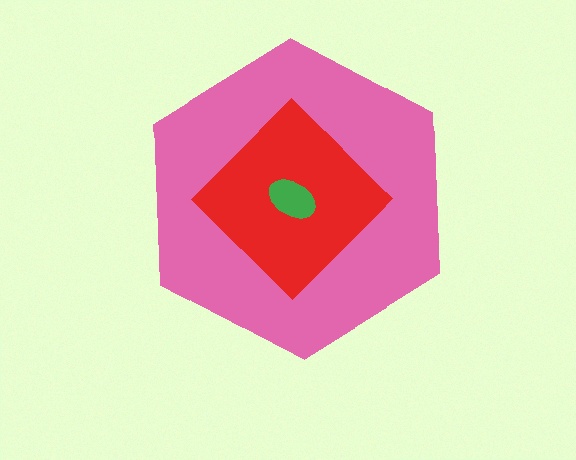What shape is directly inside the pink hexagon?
The red diamond.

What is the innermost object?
The green ellipse.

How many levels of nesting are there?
3.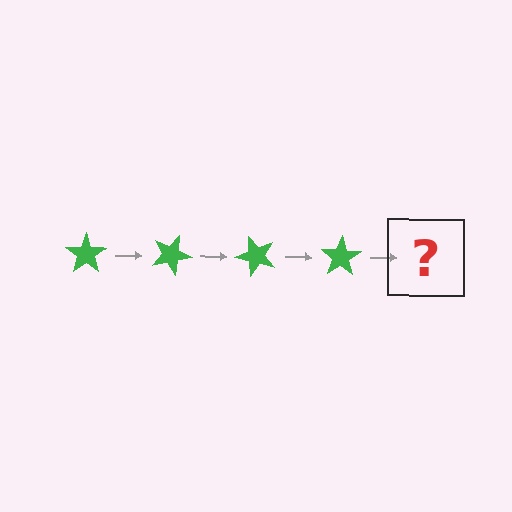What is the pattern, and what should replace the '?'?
The pattern is that the star rotates 25 degrees each step. The '?' should be a green star rotated 100 degrees.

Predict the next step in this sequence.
The next step is a green star rotated 100 degrees.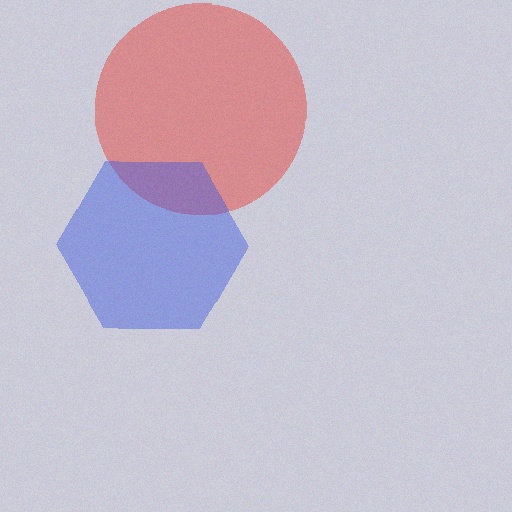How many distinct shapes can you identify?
There are 2 distinct shapes: a red circle, a blue hexagon.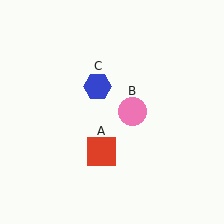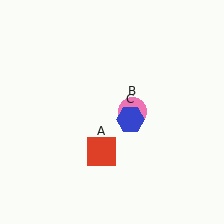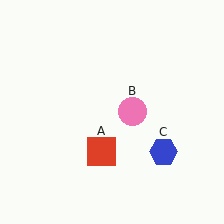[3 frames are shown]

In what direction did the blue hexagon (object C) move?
The blue hexagon (object C) moved down and to the right.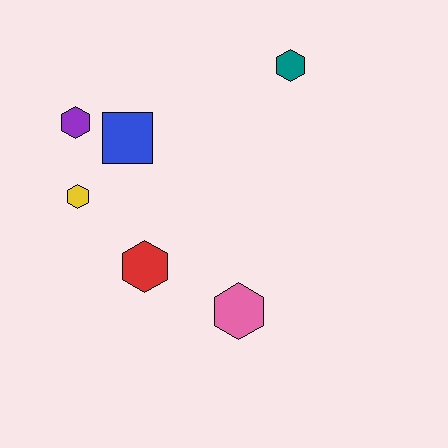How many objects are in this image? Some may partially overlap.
There are 6 objects.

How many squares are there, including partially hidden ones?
There is 1 square.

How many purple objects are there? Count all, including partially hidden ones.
There is 1 purple object.